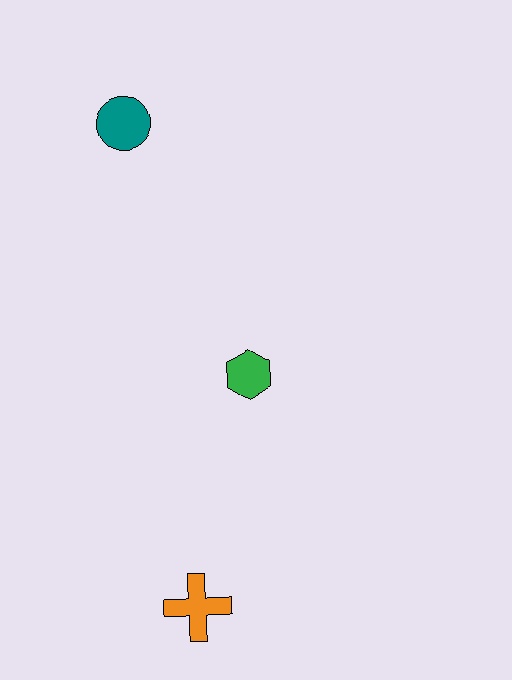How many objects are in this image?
There are 3 objects.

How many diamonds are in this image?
There are no diamonds.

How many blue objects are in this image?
There are no blue objects.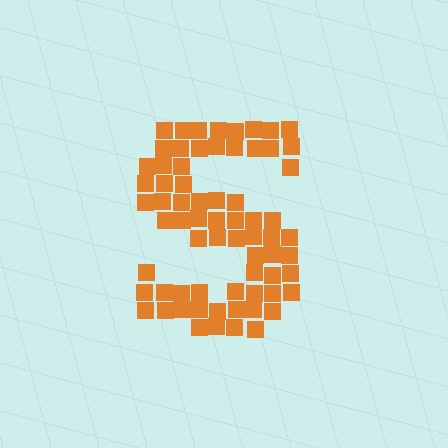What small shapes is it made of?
It is made of small squares.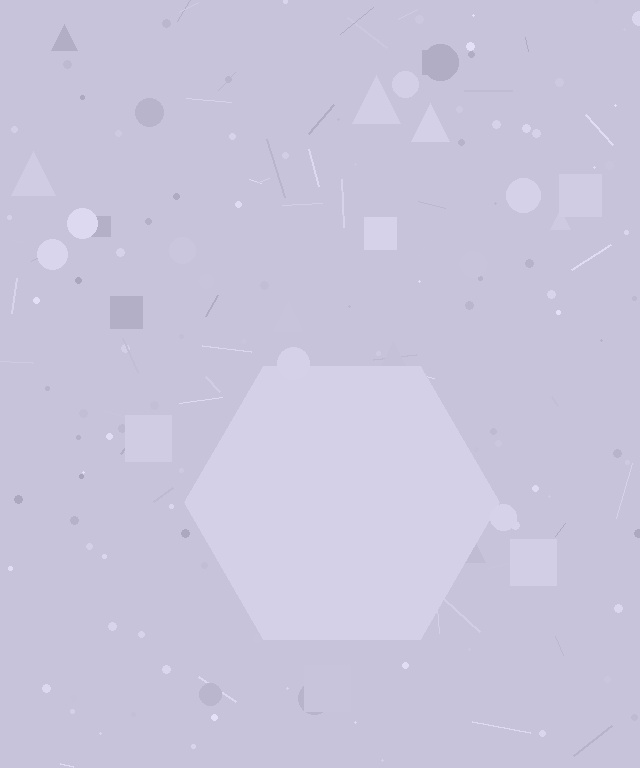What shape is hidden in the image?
A hexagon is hidden in the image.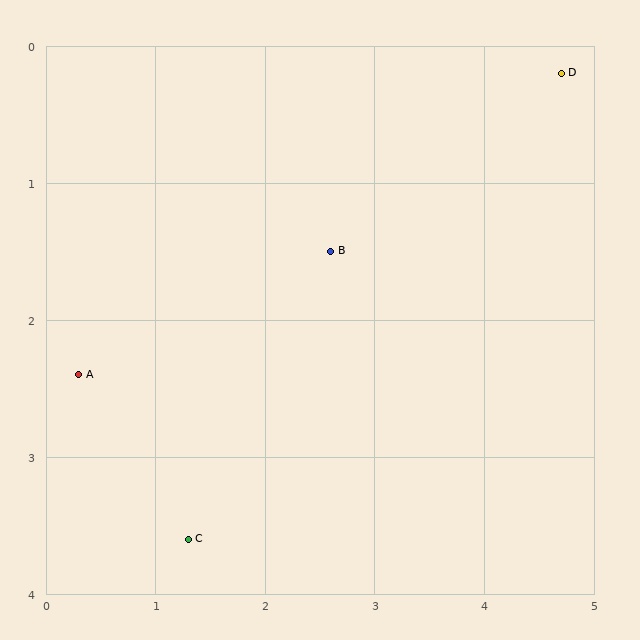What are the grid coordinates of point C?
Point C is at approximately (1.3, 3.6).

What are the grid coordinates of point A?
Point A is at approximately (0.3, 2.4).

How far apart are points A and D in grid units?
Points A and D are about 4.9 grid units apart.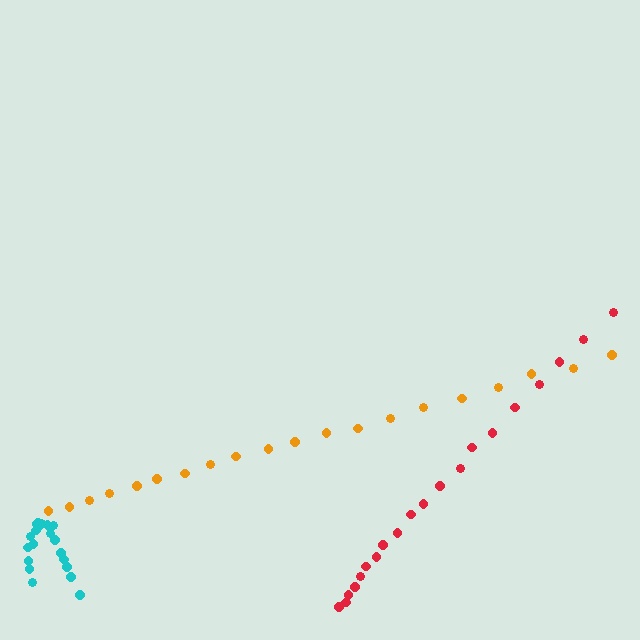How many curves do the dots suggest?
There are 3 distinct paths.